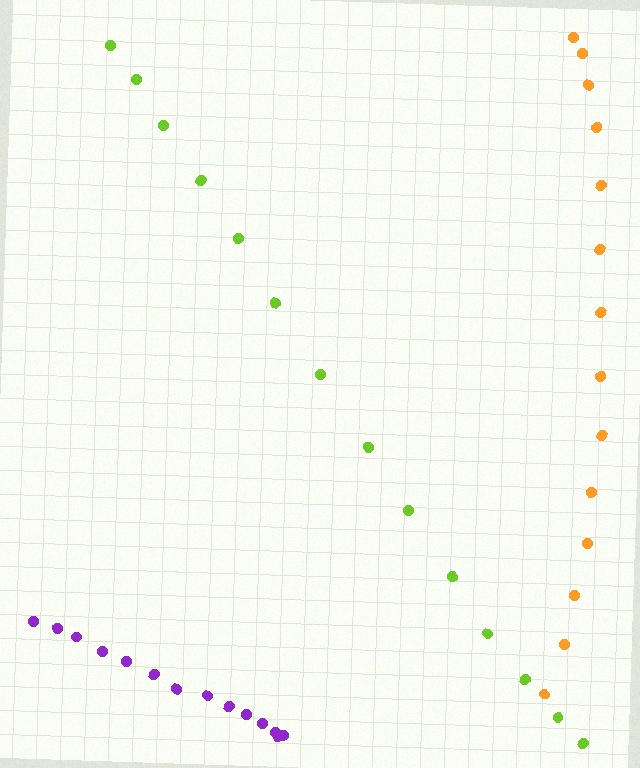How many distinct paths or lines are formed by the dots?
There are 3 distinct paths.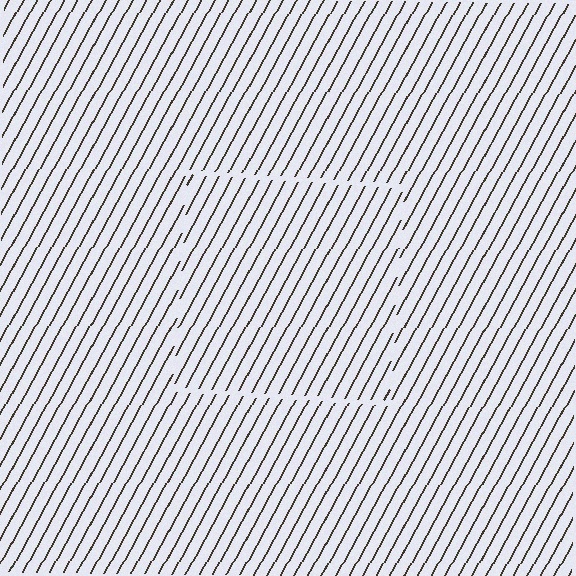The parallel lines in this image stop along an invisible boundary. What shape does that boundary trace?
An illusory square. The interior of the shape contains the same grating, shifted by half a period — the contour is defined by the phase discontinuity where line-ends from the inner and outer gratings abut.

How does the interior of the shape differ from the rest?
The interior of the shape contains the same grating, shifted by half a period — the contour is defined by the phase discontinuity where line-ends from the inner and outer gratings abut.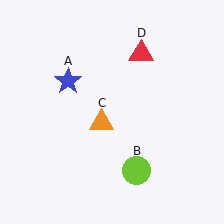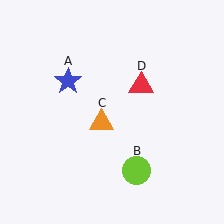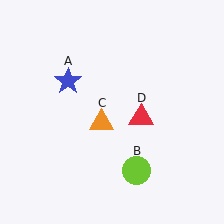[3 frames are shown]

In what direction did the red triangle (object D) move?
The red triangle (object D) moved down.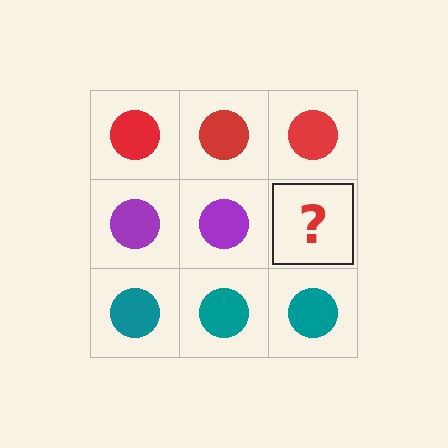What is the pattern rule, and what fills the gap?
The rule is that each row has a consistent color. The gap should be filled with a purple circle.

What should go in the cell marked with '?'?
The missing cell should contain a purple circle.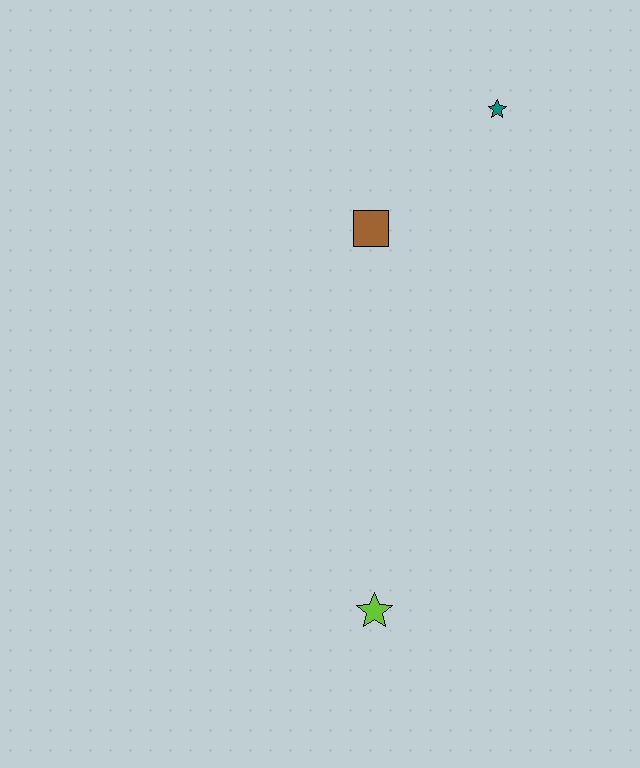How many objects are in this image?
There are 3 objects.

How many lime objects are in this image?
There is 1 lime object.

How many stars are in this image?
There are 2 stars.